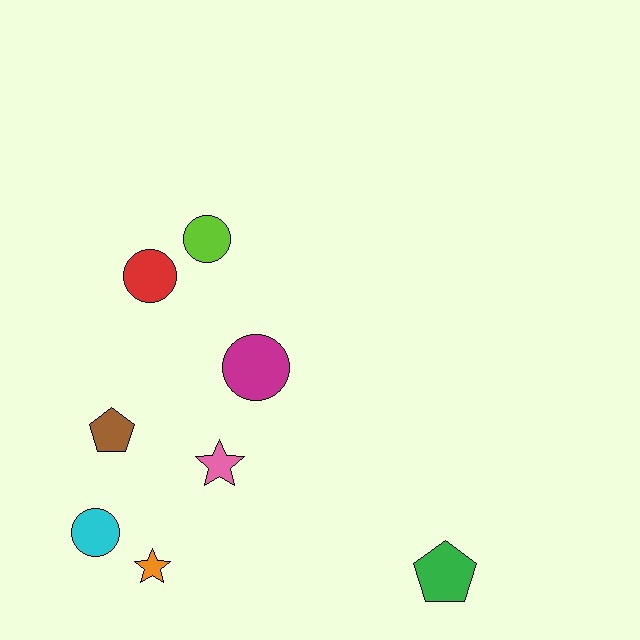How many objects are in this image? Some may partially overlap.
There are 8 objects.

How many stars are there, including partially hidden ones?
There are 2 stars.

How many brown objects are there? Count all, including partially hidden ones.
There is 1 brown object.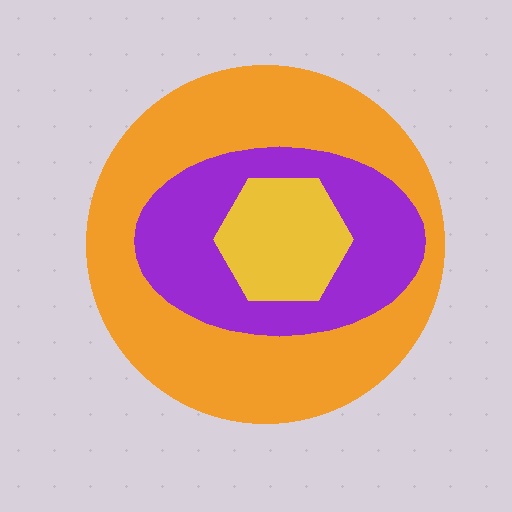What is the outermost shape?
The orange circle.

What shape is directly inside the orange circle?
The purple ellipse.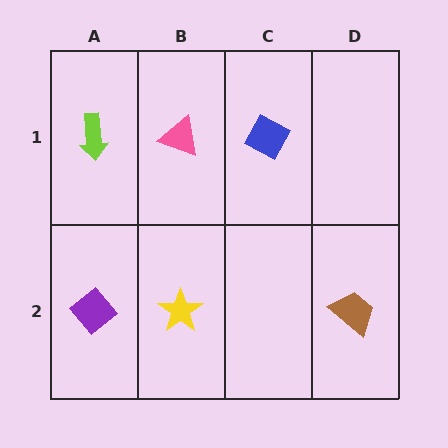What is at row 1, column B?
A pink triangle.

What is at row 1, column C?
A blue diamond.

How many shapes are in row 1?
3 shapes.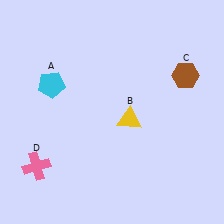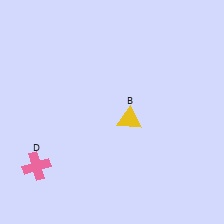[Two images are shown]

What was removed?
The brown hexagon (C), the cyan pentagon (A) were removed in Image 2.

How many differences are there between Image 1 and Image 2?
There are 2 differences between the two images.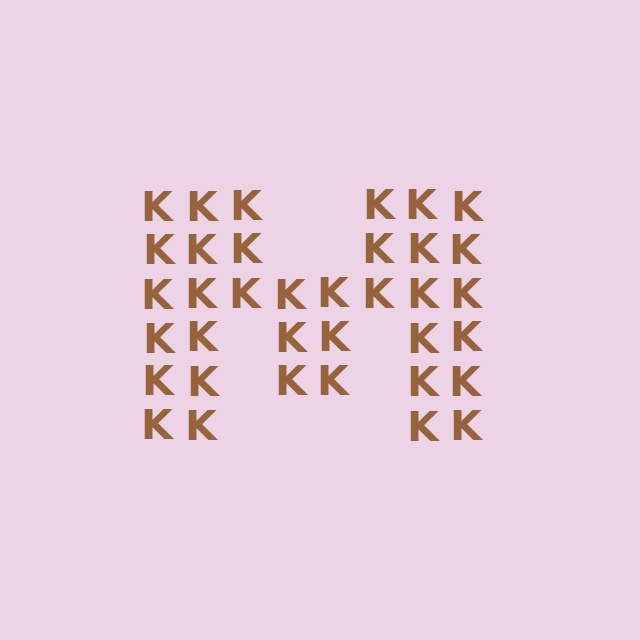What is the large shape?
The large shape is the letter M.